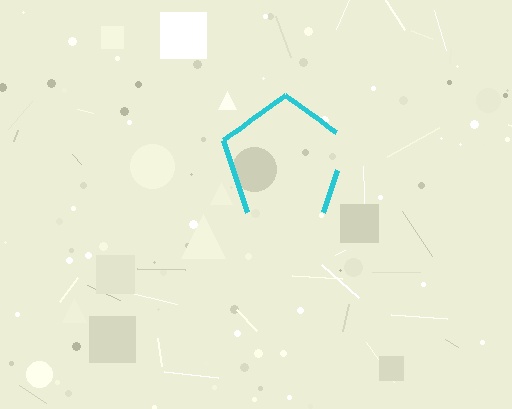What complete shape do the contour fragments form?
The contour fragments form a pentagon.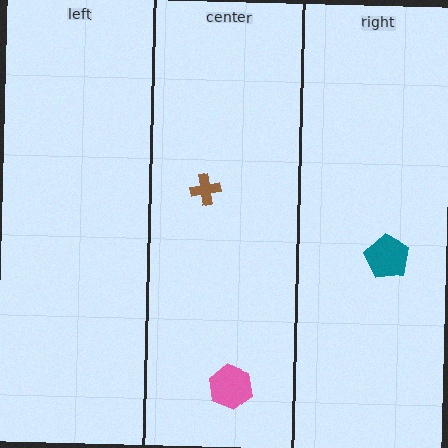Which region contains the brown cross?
The center region.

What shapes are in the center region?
The brown cross, the pink hexagon.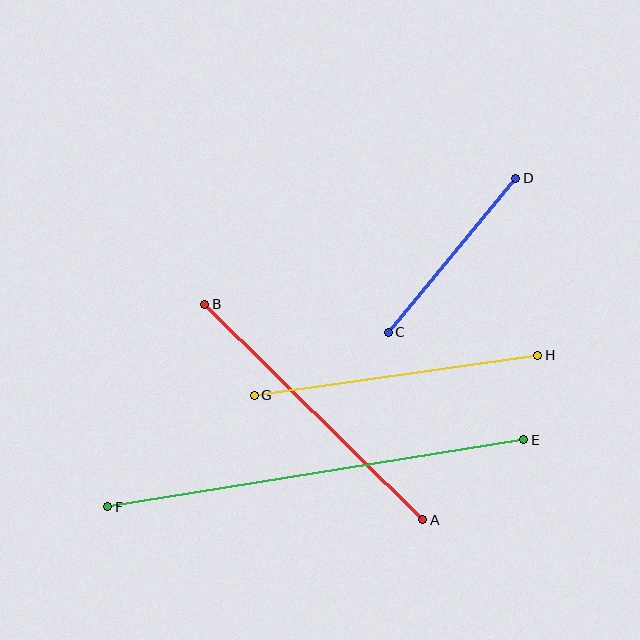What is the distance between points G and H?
The distance is approximately 287 pixels.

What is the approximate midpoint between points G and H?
The midpoint is at approximately (396, 375) pixels.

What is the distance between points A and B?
The distance is approximately 307 pixels.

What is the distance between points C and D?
The distance is approximately 200 pixels.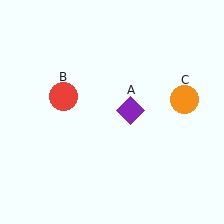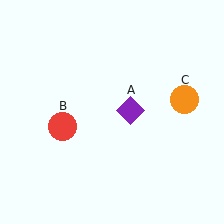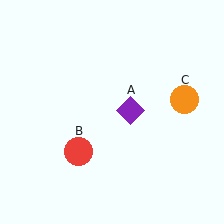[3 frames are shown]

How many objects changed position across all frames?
1 object changed position: red circle (object B).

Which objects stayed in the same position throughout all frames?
Purple diamond (object A) and orange circle (object C) remained stationary.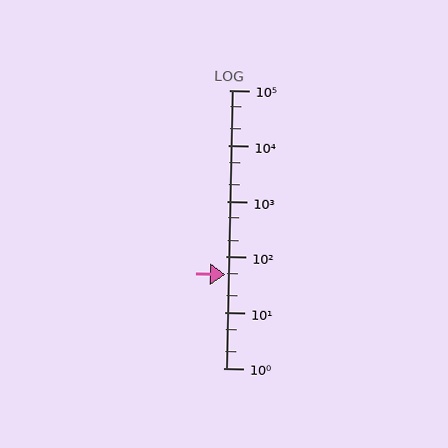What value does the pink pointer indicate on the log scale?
The pointer indicates approximately 48.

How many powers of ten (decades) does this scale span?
The scale spans 5 decades, from 1 to 100000.